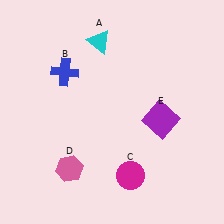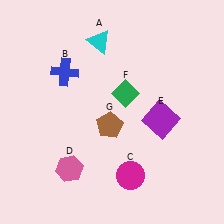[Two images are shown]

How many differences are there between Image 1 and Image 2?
There are 2 differences between the two images.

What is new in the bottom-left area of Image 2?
A brown pentagon (G) was added in the bottom-left area of Image 2.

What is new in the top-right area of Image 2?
A green diamond (F) was added in the top-right area of Image 2.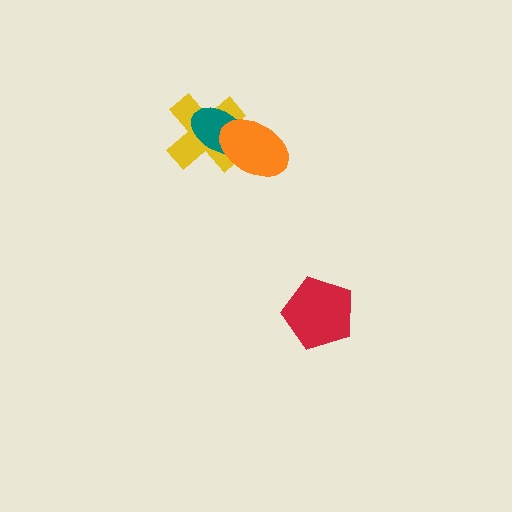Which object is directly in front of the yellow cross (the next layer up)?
The teal ellipse is directly in front of the yellow cross.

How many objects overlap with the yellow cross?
2 objects overlap with the yellow cross.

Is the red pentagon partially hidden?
No, no other shape covers it.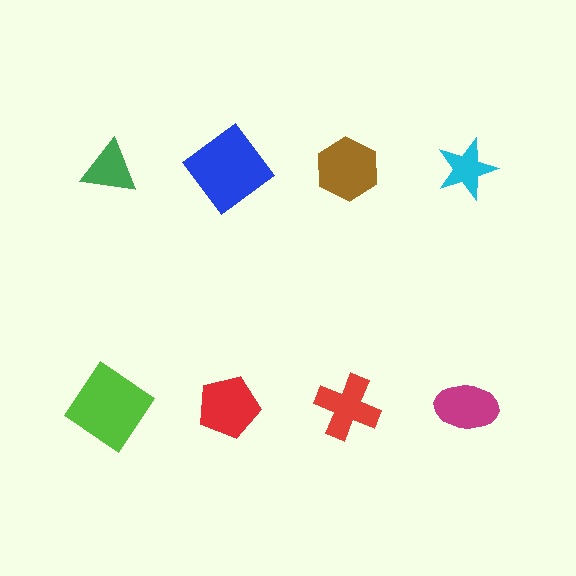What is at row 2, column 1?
A lime diamond.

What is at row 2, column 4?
A magenta ellipse.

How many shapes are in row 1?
4 shapes.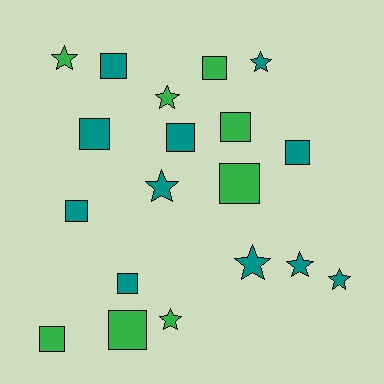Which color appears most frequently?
Teal, with 11 objects.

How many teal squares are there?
There are 6 teal squares.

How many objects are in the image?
There are 19 objects.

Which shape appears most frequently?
Square, with 11 objects.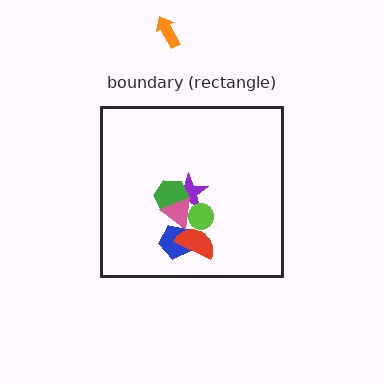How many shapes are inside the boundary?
6 inside, 1 outside.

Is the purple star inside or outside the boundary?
Inside.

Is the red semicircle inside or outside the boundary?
Inside.